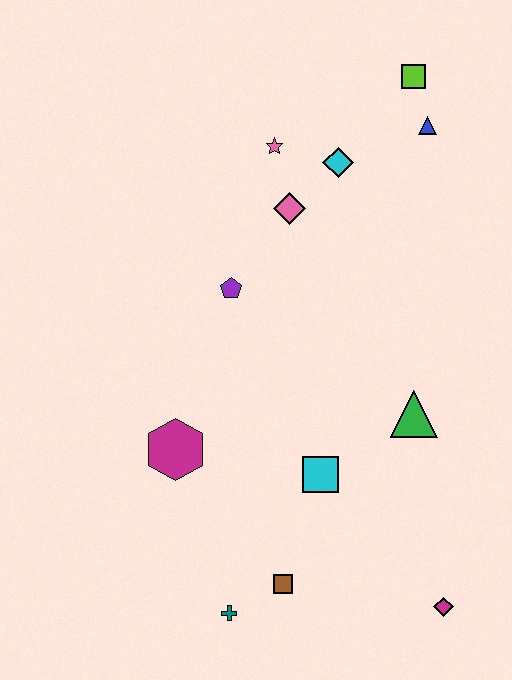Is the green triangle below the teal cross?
No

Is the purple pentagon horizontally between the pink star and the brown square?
No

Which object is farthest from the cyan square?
The lime square is farthest from the cyan square.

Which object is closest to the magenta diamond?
The brown square is closest to the magenta diamond.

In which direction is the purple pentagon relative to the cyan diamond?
The purple pentagon is below the cyan diamond.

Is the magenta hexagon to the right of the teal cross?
No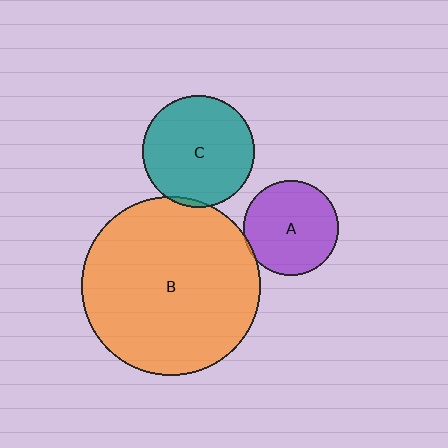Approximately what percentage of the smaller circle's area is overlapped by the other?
Approximately 5%.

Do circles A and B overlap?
Yes.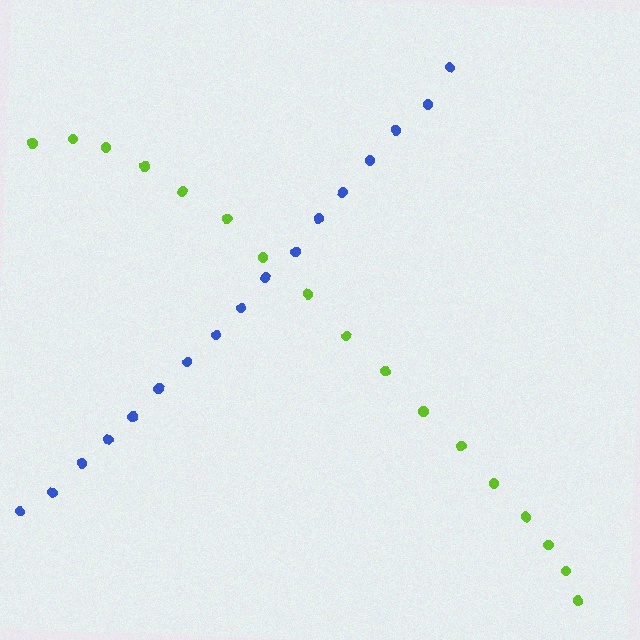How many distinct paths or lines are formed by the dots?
There are 2 distinct paths.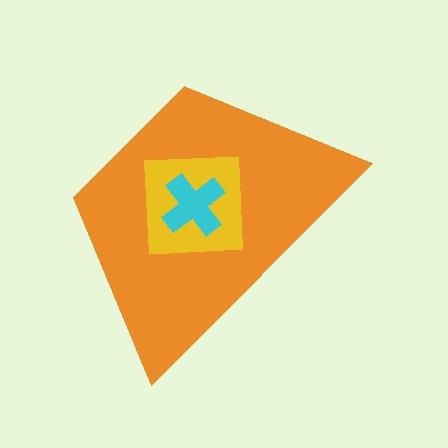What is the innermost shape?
The cyan cross.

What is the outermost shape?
The orange trapezoid.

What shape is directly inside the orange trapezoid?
The yellow square.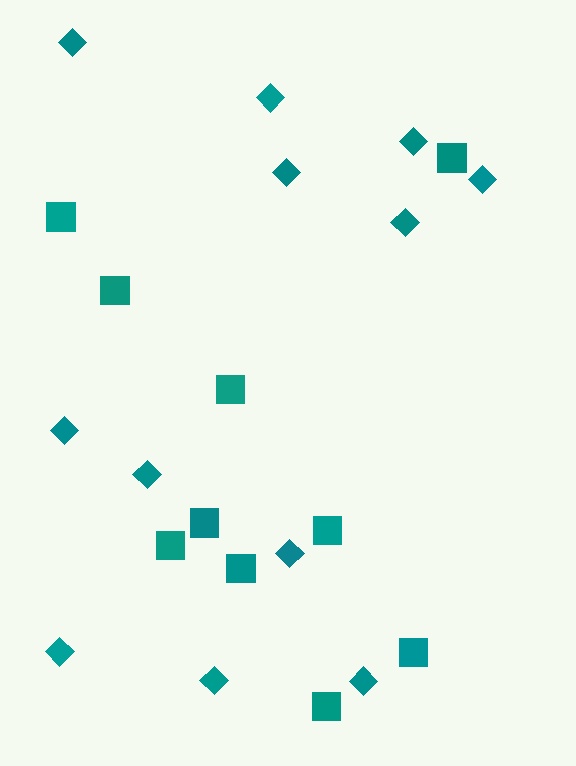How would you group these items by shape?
There are 2 groups: one group of diamonds (12) and one group of squares (10).